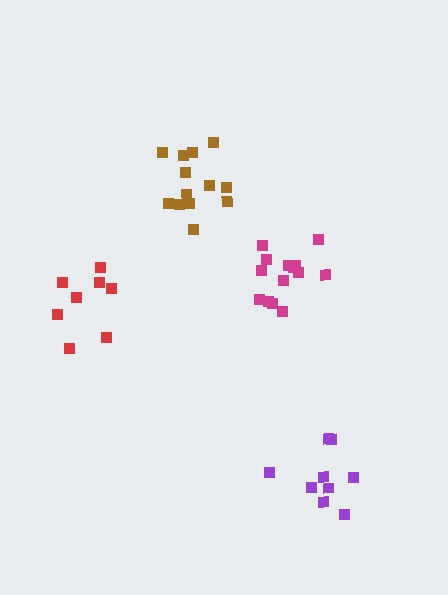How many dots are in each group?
Group 1: 14 dots, Group 2: 9 dots, Group 3: 8 dots, Group 4: 13 dots (44 total).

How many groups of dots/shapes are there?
There are 4 groups.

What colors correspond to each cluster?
The clusters are colored: magenta, purple, red, brown.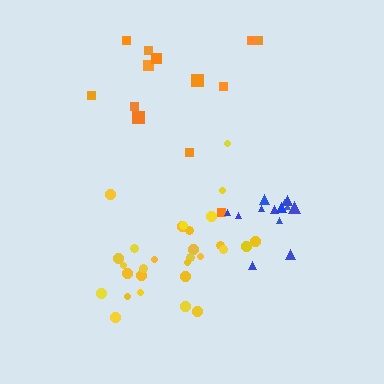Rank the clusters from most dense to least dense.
blue, yellow, orange.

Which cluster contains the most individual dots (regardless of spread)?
Yellow (29).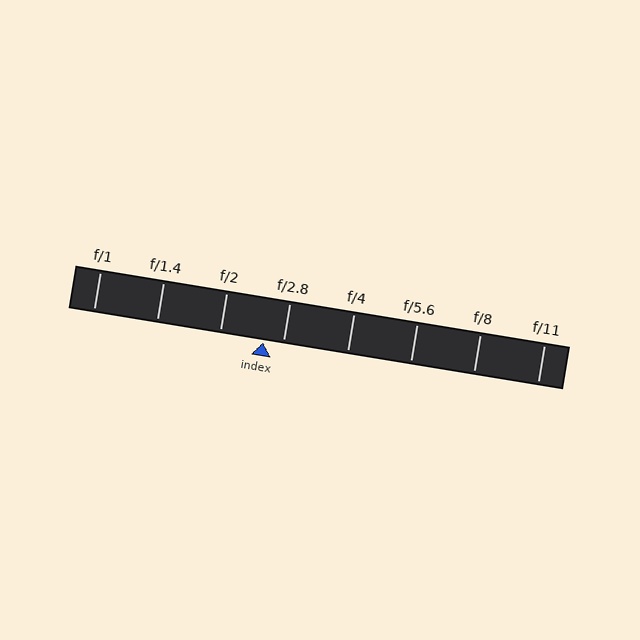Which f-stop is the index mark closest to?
The index mark is closest to f/2.8.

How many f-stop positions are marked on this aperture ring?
There are 8 f-stop positions marked.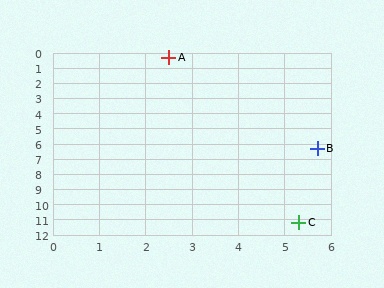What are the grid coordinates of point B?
Point B is at approximately (5.7, 6.3).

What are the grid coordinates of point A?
Point A is at approximately (2.5, 0.3).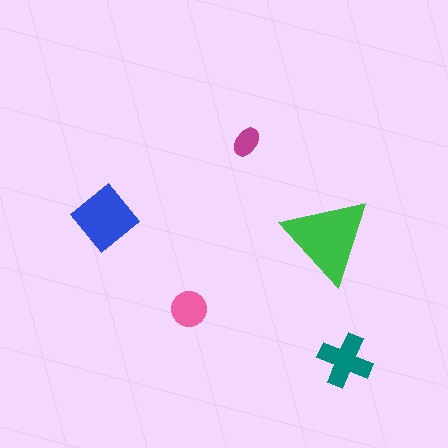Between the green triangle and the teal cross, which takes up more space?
The green triangle.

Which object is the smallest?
The magenta ellipse.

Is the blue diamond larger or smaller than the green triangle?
Smaller.